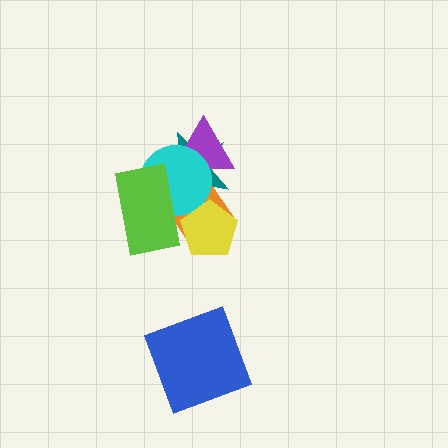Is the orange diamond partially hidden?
Yes, it is partially covered by another shape.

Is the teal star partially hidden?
Yes, it is partially covered by another shape.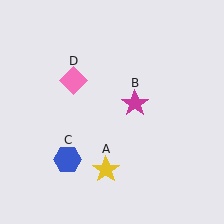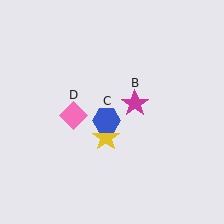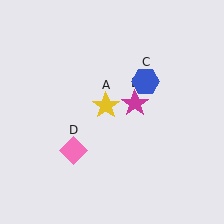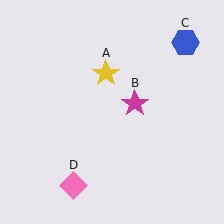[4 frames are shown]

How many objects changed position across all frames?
3 objects changed position: yellow star (object A), blue hexagon (object C), pink diamond (object D).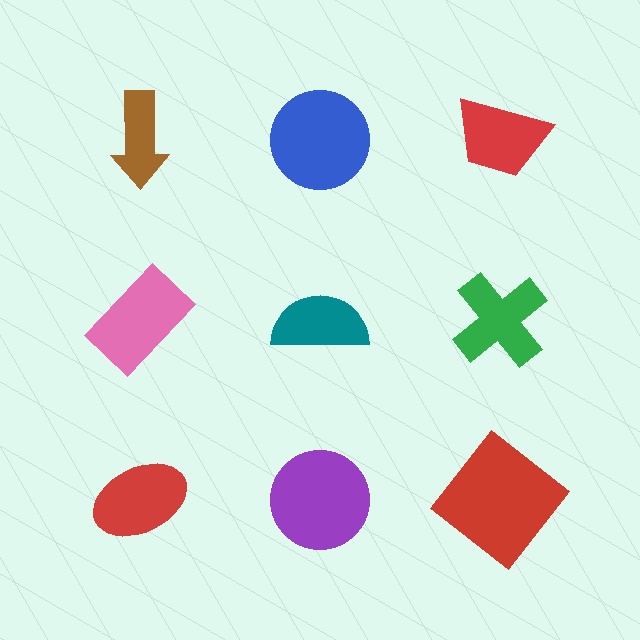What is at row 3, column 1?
A red ellipse.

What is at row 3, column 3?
A red diamond.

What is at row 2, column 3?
A green cross.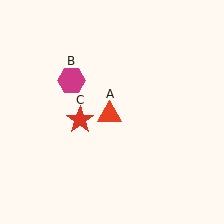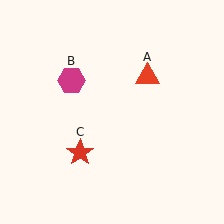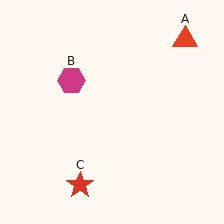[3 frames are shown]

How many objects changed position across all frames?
2 objects changed position: red triangle (object A), red star (object C).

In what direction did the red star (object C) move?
The red star (object C) moved down.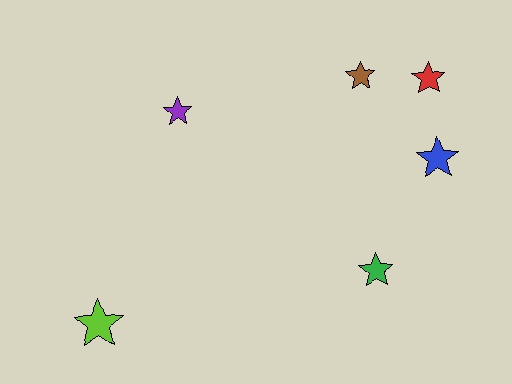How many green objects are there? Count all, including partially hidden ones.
There is 1 green object.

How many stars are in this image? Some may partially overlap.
There are 6 stars.